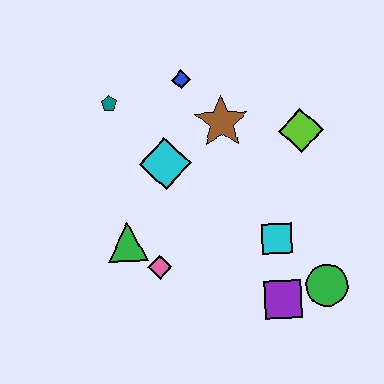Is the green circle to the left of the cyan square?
No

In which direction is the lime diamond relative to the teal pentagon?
The lime diamond is to the right of the teal pentagon.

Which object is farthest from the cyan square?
The teal pentagon is farthest from the cyan square.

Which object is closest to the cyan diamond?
The brown star is closest to the cyan diamond.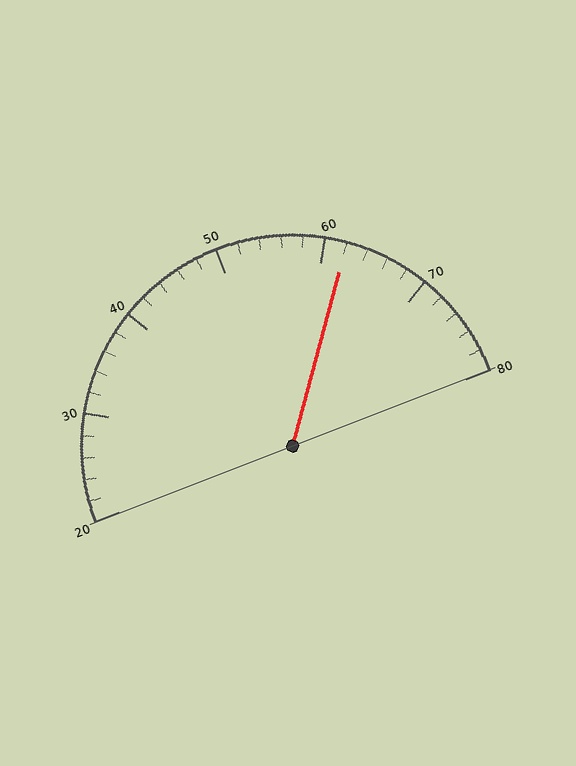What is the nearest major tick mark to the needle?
The nearest major tick mark is 60.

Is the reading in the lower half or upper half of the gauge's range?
The reading is in the upper half of the range (20 to 80).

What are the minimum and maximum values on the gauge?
The gauge ranges from 20 to 80.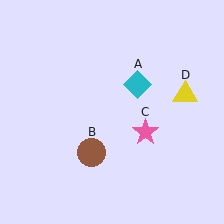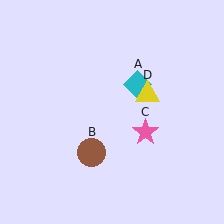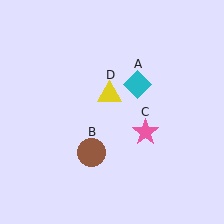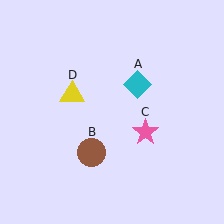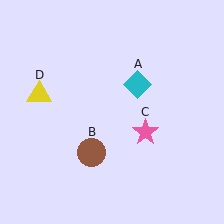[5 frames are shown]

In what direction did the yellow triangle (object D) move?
The yellow triangle (object D) moved left.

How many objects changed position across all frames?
1 object changed position: yellow triangle (object D).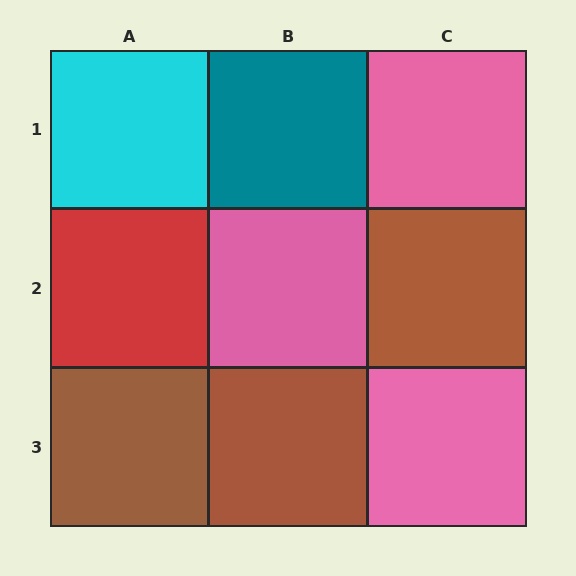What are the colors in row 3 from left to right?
Brown, brown, pink.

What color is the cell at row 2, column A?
Red.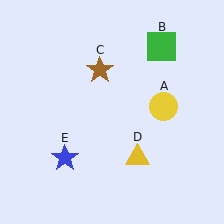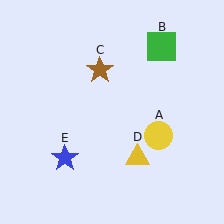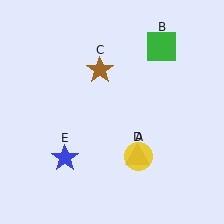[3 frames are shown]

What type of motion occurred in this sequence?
The yellow circle (object A) rotated clockwise around the center of the scene.